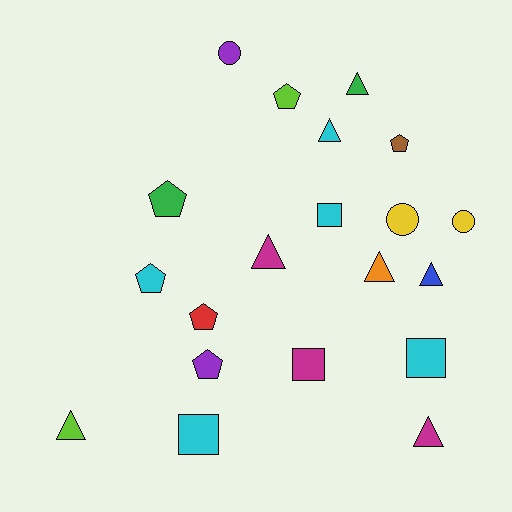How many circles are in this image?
There are 3 circles.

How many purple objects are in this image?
There are 2 purple objects.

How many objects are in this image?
There are 20 objects.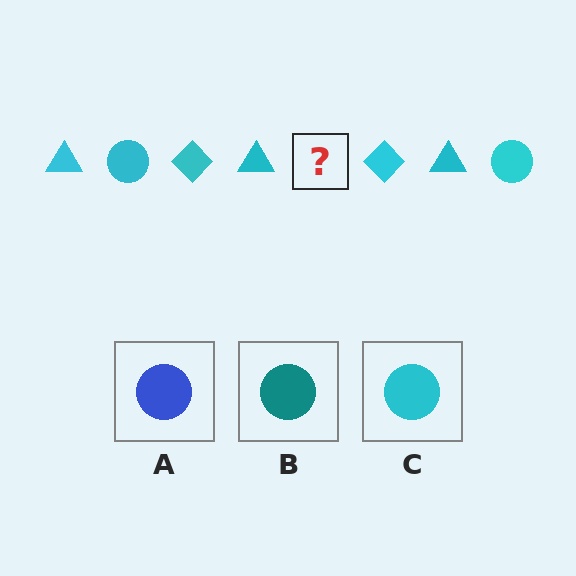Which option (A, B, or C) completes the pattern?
C.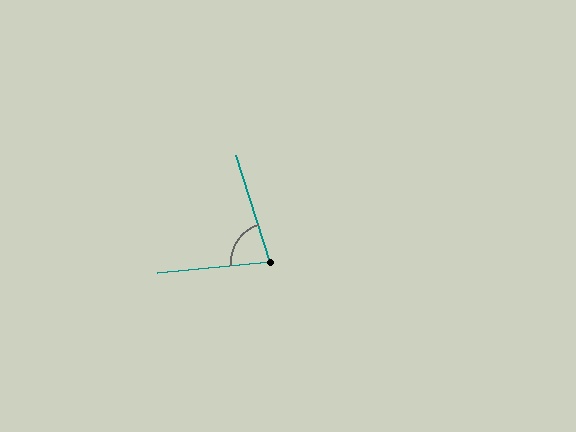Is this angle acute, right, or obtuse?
It is acute.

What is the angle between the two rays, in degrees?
Approximately 78 degrees.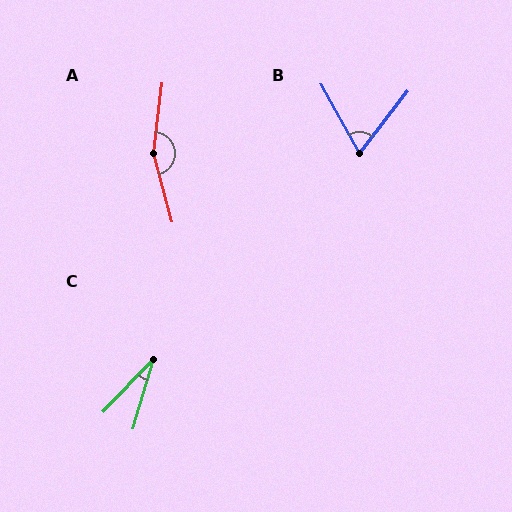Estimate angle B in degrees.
Approximately 67 degrees.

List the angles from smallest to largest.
C (28°), B (67°), A (158°).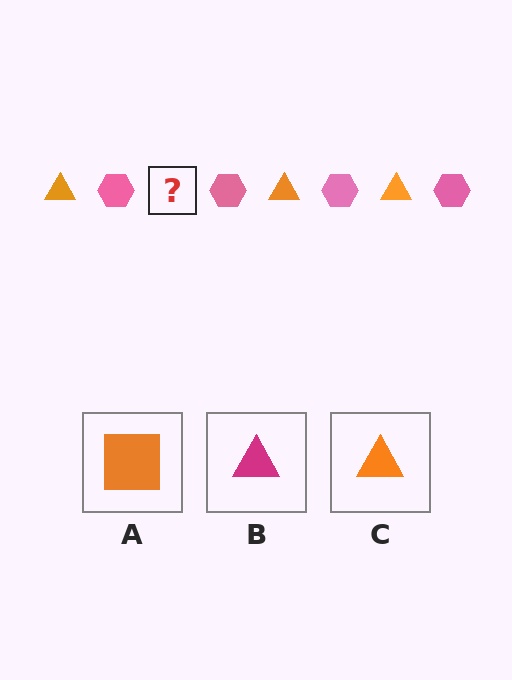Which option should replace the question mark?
Option C.